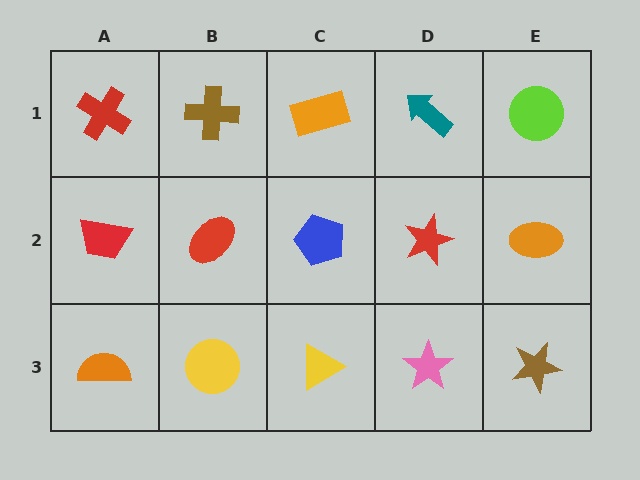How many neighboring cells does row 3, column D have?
3.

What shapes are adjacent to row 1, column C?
A blue pentagon (row 2, column C), a brown cross (row 1, column B), a teal arrow (row 1, column D).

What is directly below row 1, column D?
A red star.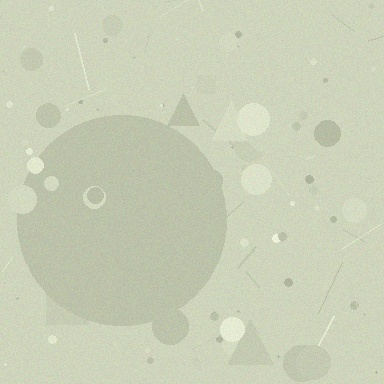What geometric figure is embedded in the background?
A circle is embedded in the background.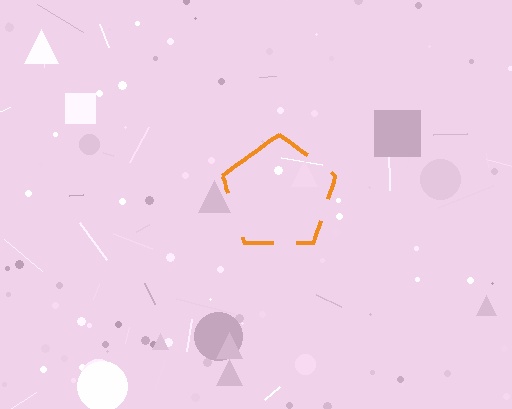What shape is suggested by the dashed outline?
The dashed outline suggests a pentagon.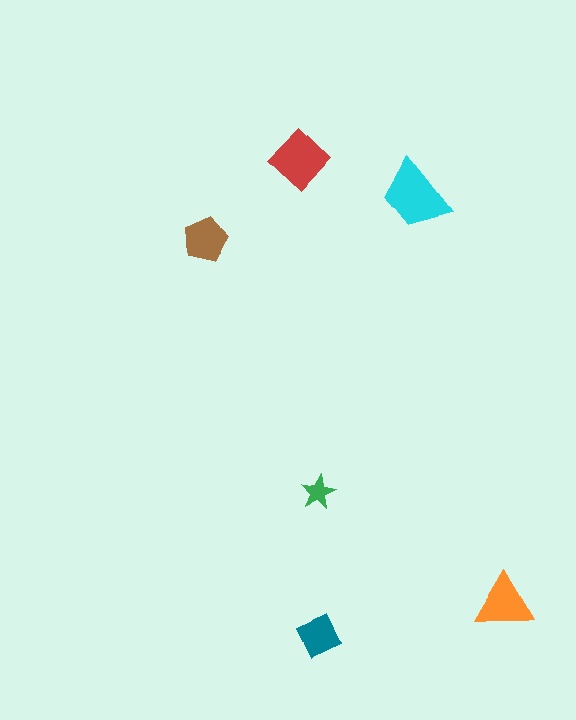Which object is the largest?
The cyan trapezoid.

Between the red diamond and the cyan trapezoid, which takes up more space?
The cyan trapezoid.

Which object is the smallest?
The green star.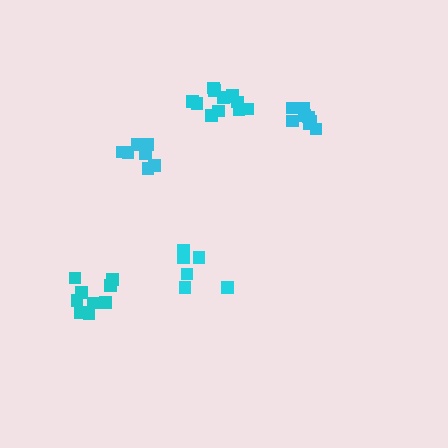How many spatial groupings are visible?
There are 5 spatial groupings.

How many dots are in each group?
Group 1: 6 dots, Group 2: 8 dots, Group 3: 7 dots, Group 4: 12 dots, Group 5: 9 dots (42 total).